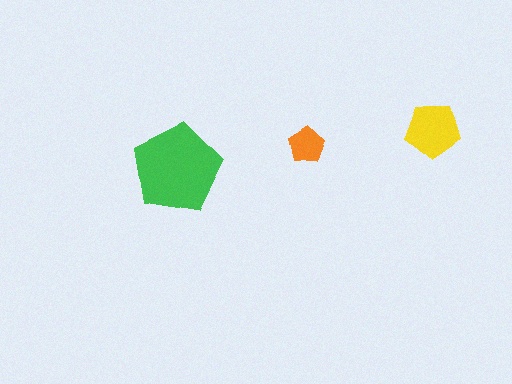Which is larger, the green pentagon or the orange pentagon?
The green one.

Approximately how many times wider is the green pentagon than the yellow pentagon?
About 1.5 times wider.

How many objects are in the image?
There are 3 objects in the image.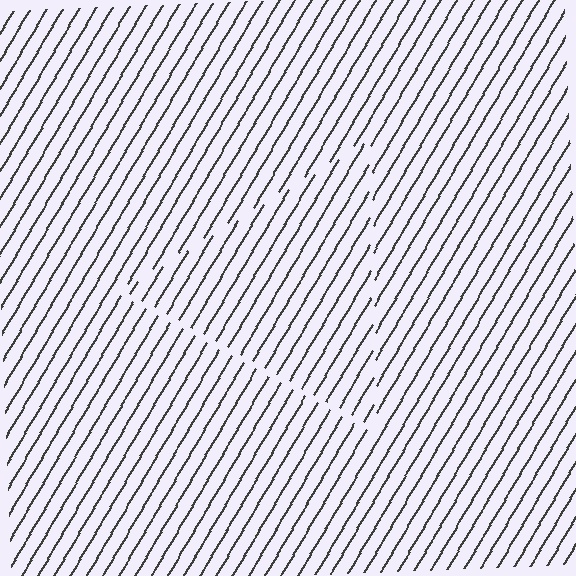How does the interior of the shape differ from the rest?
The interior of the shape contains the same grating, shifted by half a period — the contour is defined by the phase discontinuity where line-ends from the inner and outer gratings abut.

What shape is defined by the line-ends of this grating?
An illusory triangle. The interior of the shape contains the same grating, shifted by half a period — the contour is defined by the phase discontinuity where line-ends from the inner and outer gratings abut.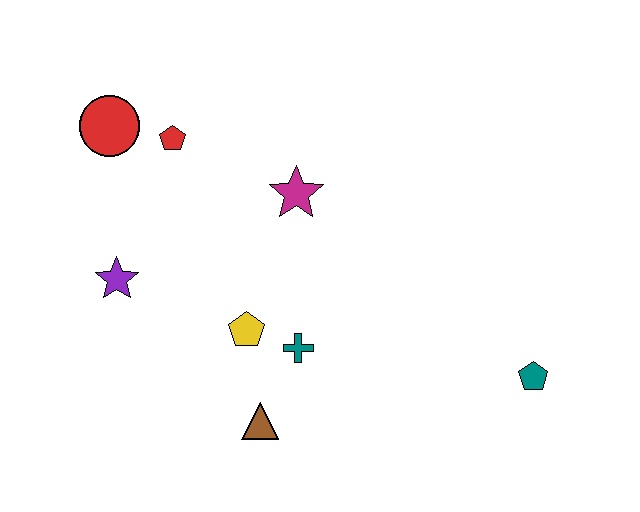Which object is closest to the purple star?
The yellow pentagon is closest to the purple star.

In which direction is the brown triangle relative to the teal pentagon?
The brown triangle is to the left of the teal pentagon.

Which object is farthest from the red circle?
The teal pentagon is farthest from the red circle.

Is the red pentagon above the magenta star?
Yes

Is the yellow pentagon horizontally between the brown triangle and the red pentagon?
Yes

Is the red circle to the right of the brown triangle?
No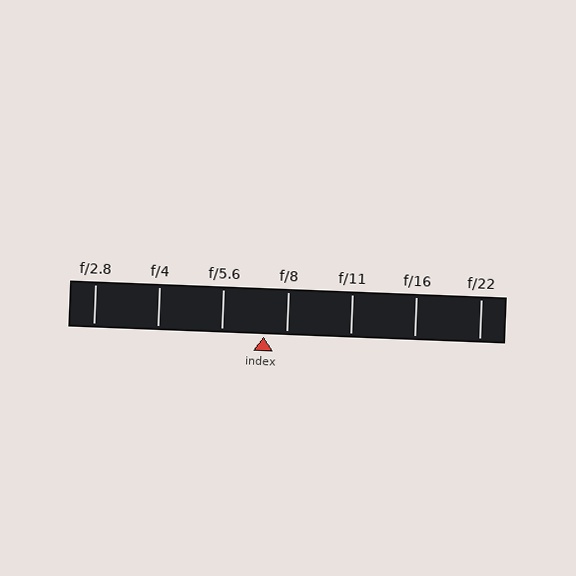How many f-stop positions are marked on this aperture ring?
There are 7 f-stop positions marked.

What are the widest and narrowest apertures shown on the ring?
The widest aperture shown is f/2.8 and the narrowest is f/22.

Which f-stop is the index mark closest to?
The index mark is closest to f/8.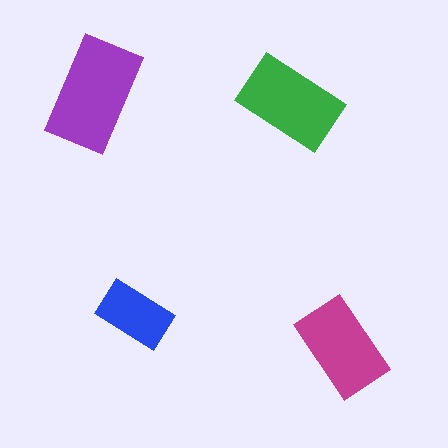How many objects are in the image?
There are 4 objects in the image.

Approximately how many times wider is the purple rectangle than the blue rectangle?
About 1.5 times wider.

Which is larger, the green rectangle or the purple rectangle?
The purple one.